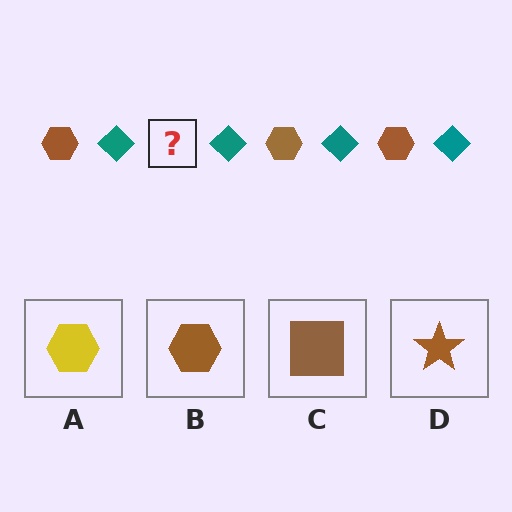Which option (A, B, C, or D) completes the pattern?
B.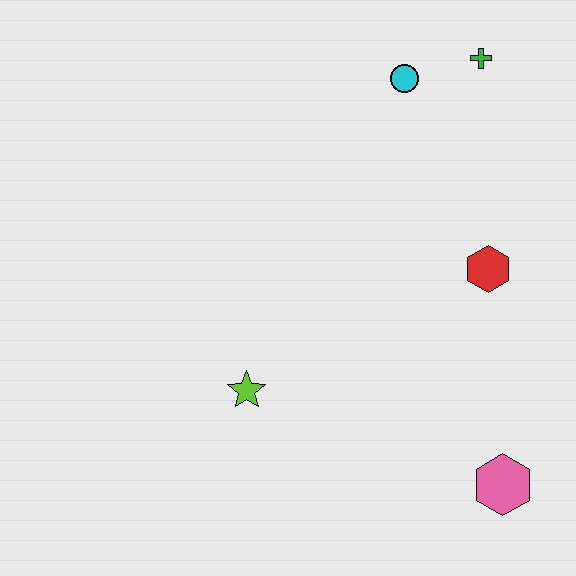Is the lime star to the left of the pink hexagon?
Yes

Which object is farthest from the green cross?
The pink hexagon is farthest from the green cross.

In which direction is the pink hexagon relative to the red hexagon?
The pink hexagon is below the red hexagon.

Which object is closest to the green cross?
The cyan circle is closest to the green cross.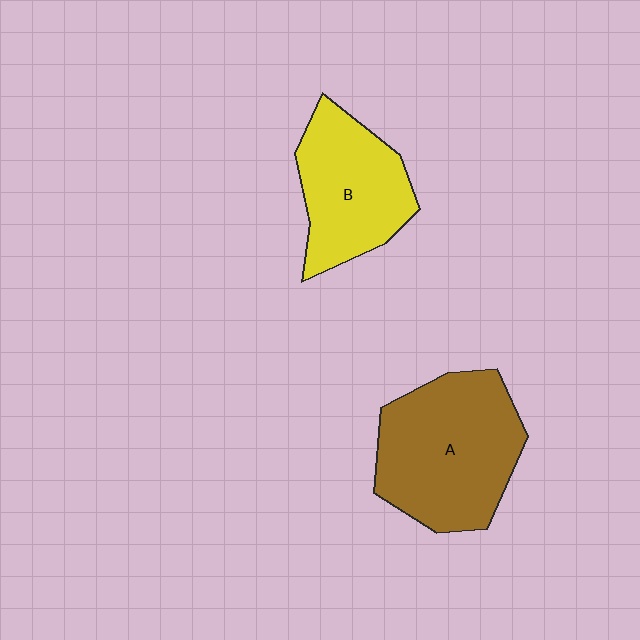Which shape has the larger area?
Shape A (brown).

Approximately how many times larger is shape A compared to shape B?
Approximately 1.3 times.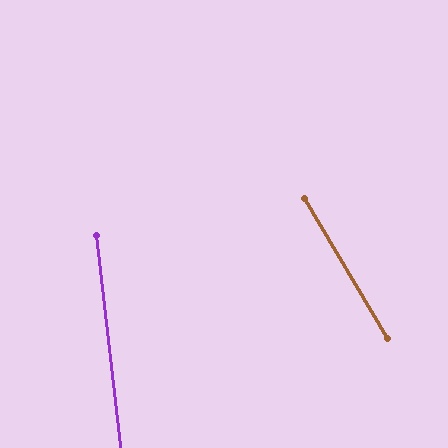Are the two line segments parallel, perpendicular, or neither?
Neither parallel nor perpendicular — they differ by about 24°.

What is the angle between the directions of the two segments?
Approximately 24 degrees.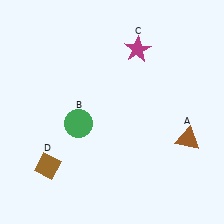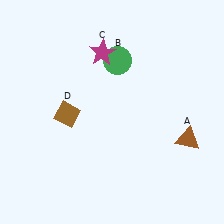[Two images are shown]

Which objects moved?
The objects that moved are: the green circle (B), the magenta star (C), the brown diamond (D).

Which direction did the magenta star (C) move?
The magenta star (C) moved left.